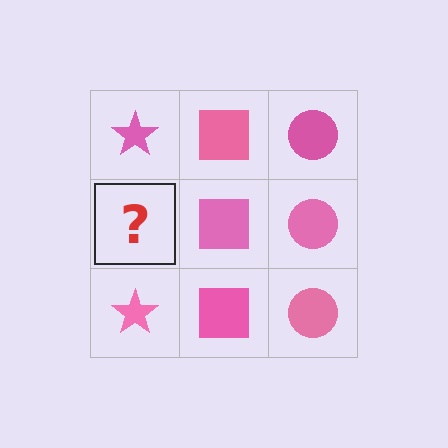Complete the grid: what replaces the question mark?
The question mark should be replaced with a pink star.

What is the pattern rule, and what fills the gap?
The rule is that each column has a consistent shape. The gap should be filled with a pink star.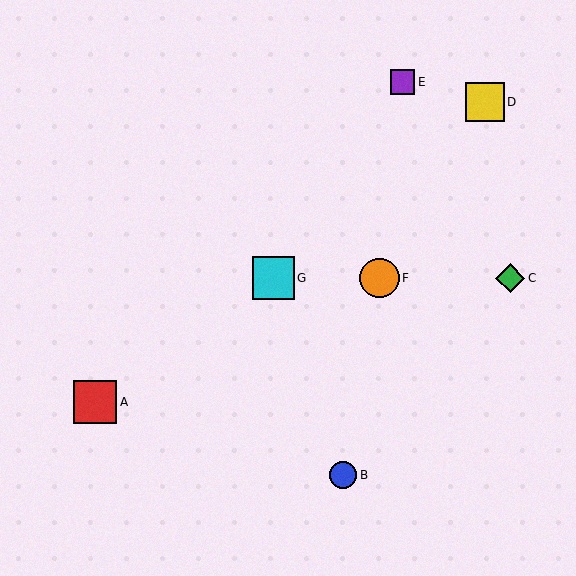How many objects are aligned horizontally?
3 objects (C, F, G) are aligned horizontally.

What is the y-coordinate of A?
Object A is at y≈402.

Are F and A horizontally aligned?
No, F is at y≈278 and A is at y≈402.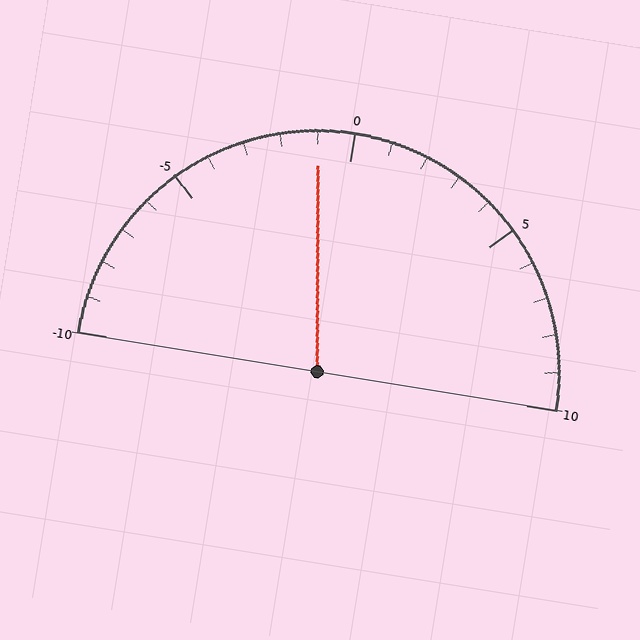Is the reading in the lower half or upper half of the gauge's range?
The reading is in the lower half of the range (-10 to 10).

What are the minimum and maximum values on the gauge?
The gauge ranges from -10 to 10.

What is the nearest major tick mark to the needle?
The nearest major tick mark is 0.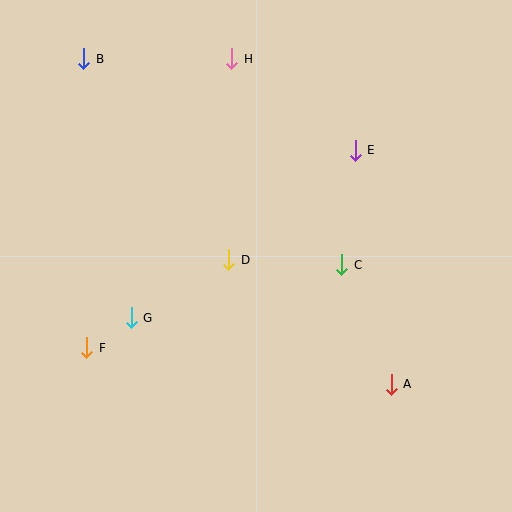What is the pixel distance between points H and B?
The distance between H and B is 148 pixels.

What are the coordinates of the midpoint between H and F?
The midpoint between H and F is at (159, 203).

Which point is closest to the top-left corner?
Point B is closest to the top-left corner.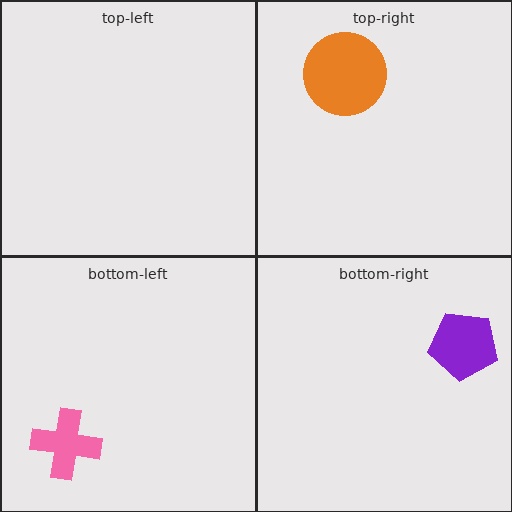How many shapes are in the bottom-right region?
1.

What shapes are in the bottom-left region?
The pink cross.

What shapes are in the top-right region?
The orange circle.